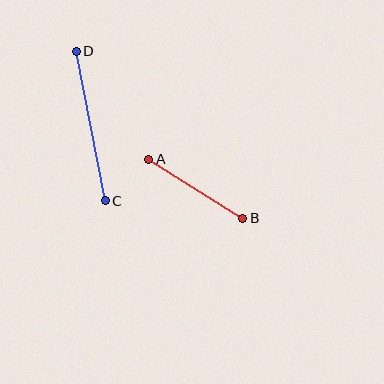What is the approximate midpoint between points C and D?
The midpoint is at approximately (91, 126) pixels.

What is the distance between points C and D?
The distance is approximately 153 pixels.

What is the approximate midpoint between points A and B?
The midpoint is at approximately (196, 189) pixels.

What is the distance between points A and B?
The distance is approximately 111 pixels.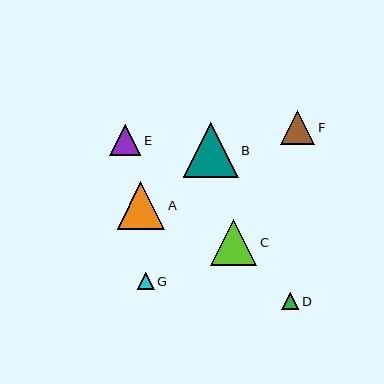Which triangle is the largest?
Triangle B is the largest with a size of approximately 55 pixels.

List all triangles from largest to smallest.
From largest to smallest: B, A, C, F, E, D, G.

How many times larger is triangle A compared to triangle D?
Triangle A is approximately 2.7 times the size of triangle D.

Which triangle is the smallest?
Triangle G is the smallest with a size of approximately 17 pixels.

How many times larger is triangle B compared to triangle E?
Triangle B is approximately 1.8 times the size of triangle E.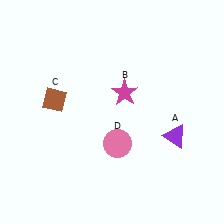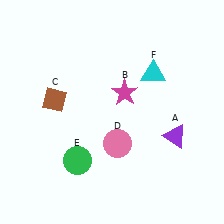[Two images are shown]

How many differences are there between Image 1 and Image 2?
There are 2 differences between the two images.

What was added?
A green circle (E), a cyan triangle (F) were added in Image 2.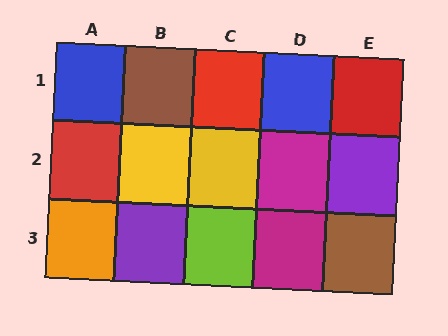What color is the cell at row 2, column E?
Purple.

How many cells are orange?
1 cell is orange.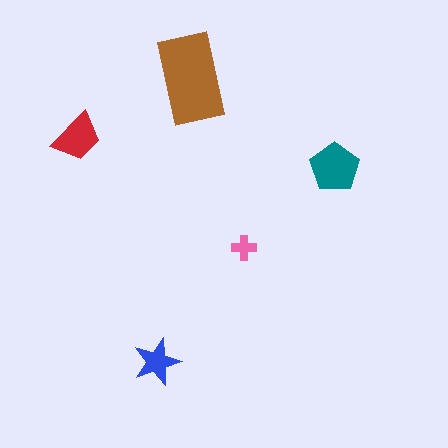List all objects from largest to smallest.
The brown rectangle, the teal pentagon, the red trapezoid, the blue star, the pink cross.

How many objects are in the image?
There are 5 objects in the image.